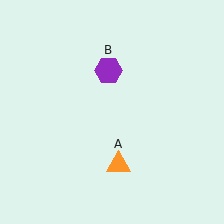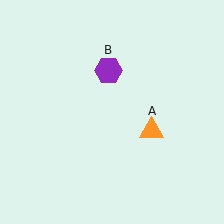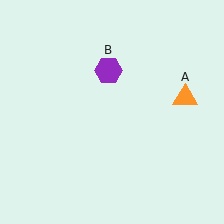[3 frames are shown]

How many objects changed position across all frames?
1 object changed position: orange triangle (object A).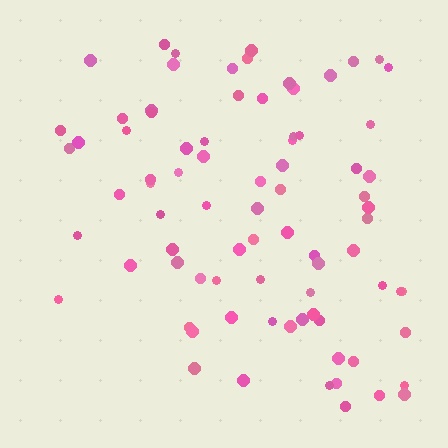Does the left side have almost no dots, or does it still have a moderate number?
Still a moderate number, just noticeably fewer than the right.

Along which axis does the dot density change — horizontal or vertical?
Horizontal.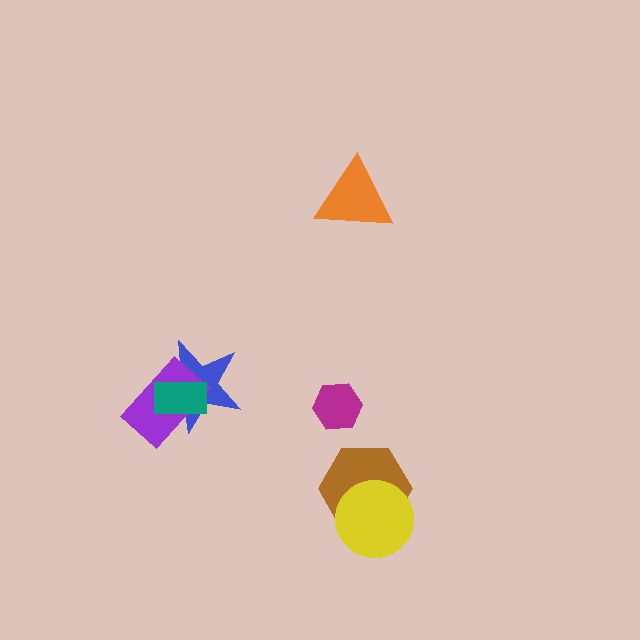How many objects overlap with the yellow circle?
1 object overlaps with the yellow circle.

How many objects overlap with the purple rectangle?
2 objects overlap with the purple rectangle.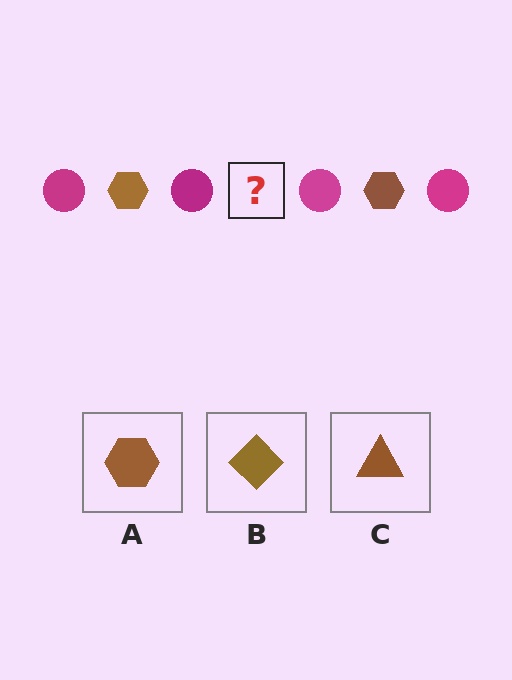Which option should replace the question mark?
Option A.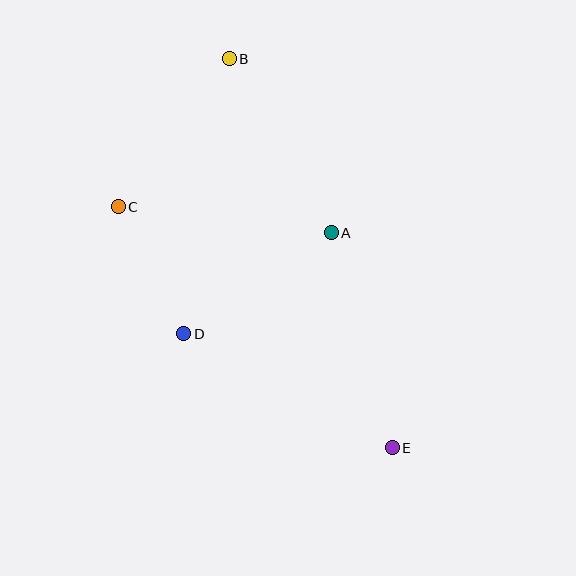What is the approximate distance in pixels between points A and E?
The distance between A and E is approximately 224 pixels.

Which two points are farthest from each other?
Points B and E are farthest from each other.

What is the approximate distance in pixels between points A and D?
The distance between A and D is approximately 178 pixels.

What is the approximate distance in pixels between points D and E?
The distance between D and E is approximately 237 pixels.